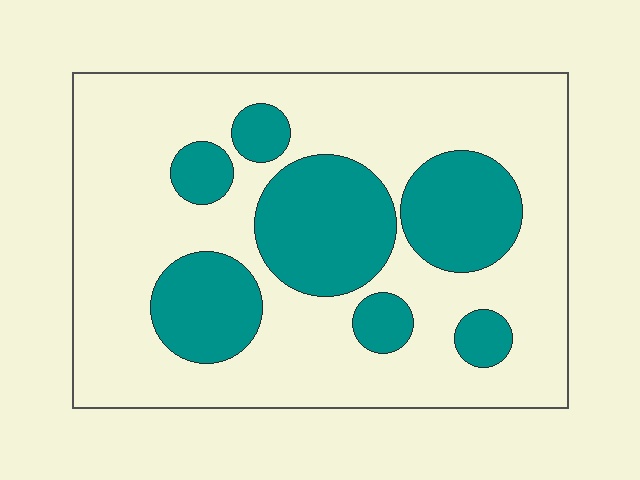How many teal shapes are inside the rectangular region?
7.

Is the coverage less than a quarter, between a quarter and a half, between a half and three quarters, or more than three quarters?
Between a quarter and a half.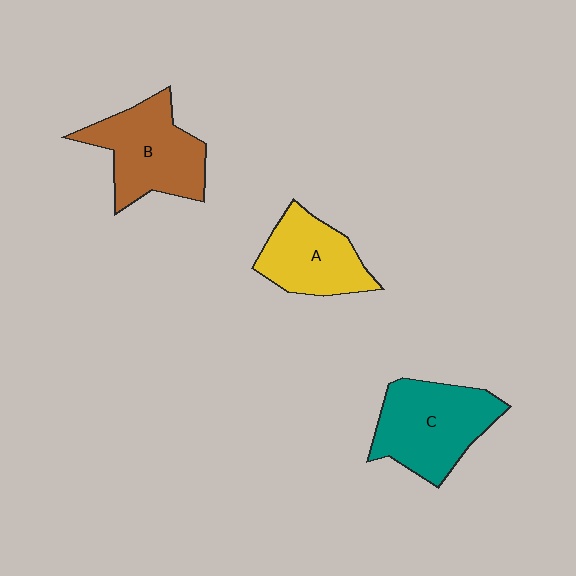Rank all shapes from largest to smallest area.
From largest to smallest: C (teal), B (brown), A (yellow).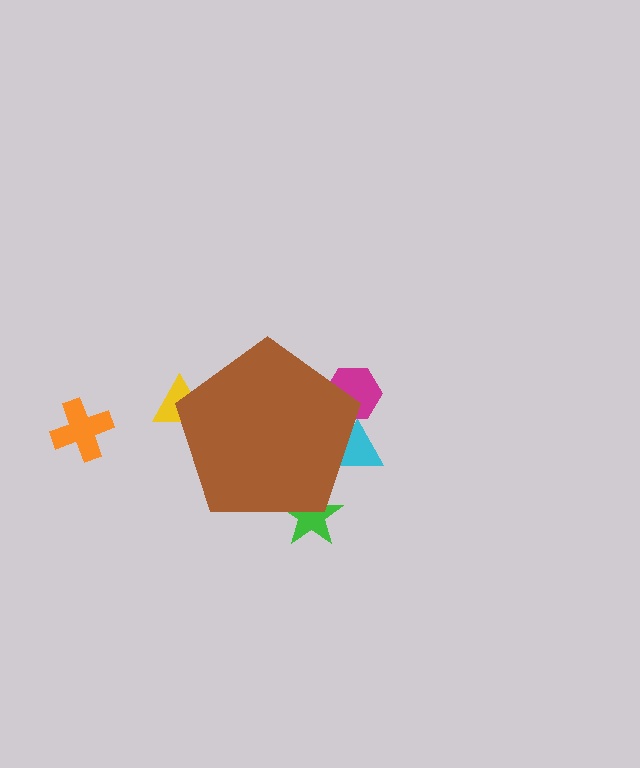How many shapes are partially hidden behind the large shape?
4 shapes are partially hidden.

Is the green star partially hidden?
Yes, the green star is partially hidden behind the brown pentagon.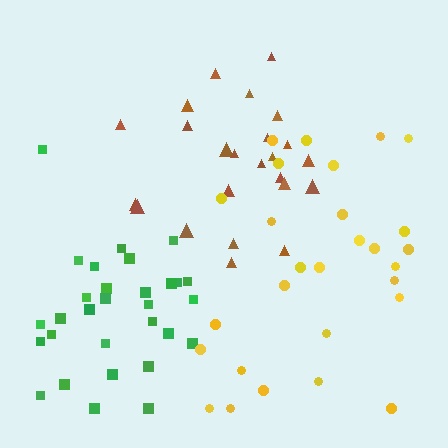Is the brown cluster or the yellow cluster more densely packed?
Brown.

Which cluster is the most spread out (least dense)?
Yellow.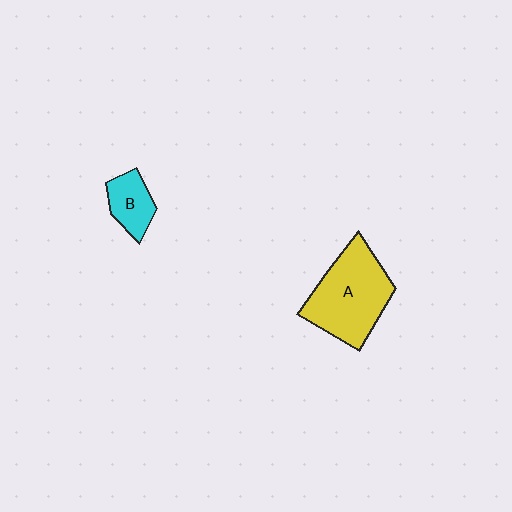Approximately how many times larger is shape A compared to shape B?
Approximately 2.6 times.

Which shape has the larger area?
Shape A (yellow).